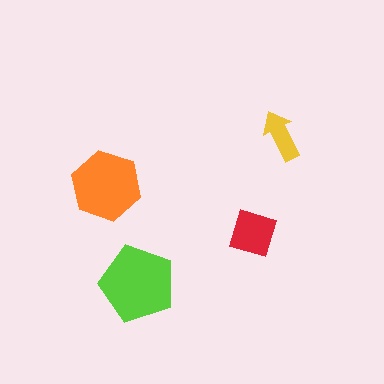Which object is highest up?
The yellow arrow is topmost.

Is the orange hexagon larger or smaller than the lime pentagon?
Smaller.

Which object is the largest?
The lime pentagon.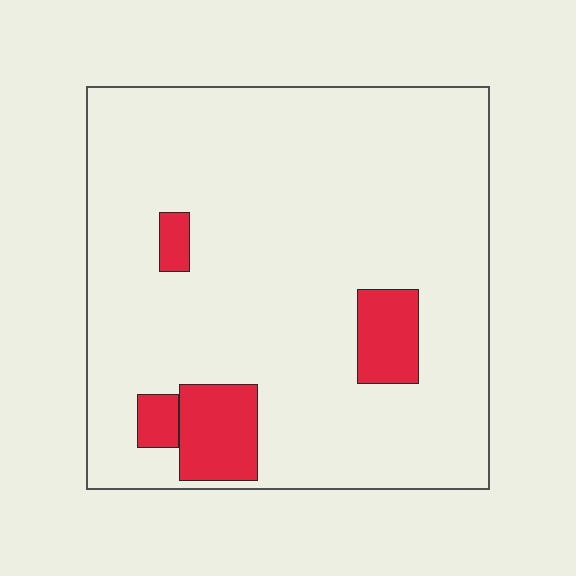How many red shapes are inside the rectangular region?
4.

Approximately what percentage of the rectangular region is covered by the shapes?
Approximately 10%.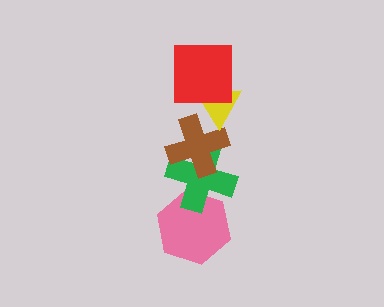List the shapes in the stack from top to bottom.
From top to bottom: the red square, the yellow triangle, the brown cross, the green cross, the pink hexagon.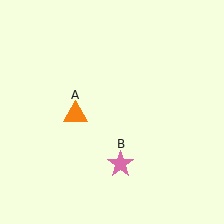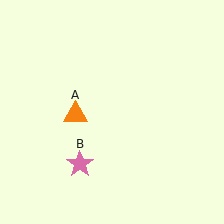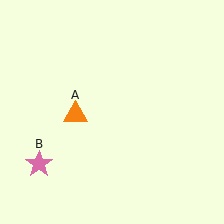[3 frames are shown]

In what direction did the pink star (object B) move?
The pink star (object B) moved left.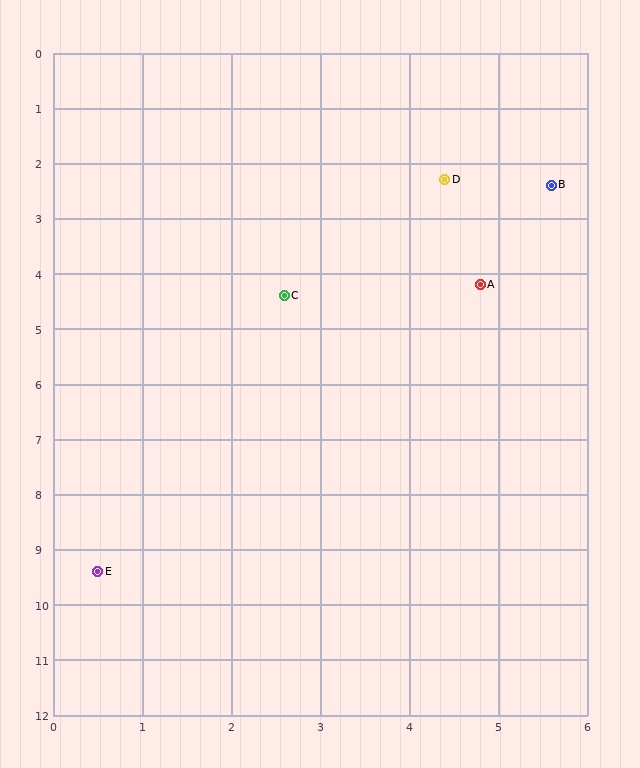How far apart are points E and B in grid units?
Points E and B are about 8.7 grid units apart.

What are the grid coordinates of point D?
Point D is at approximately (4.4, 2.3).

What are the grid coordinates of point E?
Point E is at approximately (0.5, 9.4).